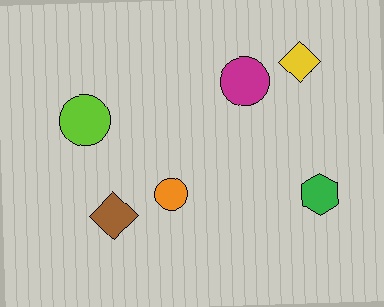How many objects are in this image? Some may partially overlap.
There are 6 objects.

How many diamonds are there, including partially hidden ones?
There are 2 diamonds.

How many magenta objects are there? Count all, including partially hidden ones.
There is 1 magenta object.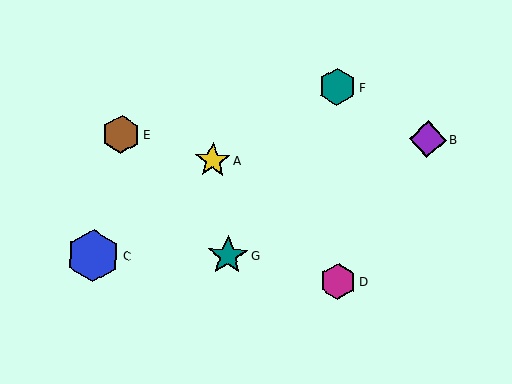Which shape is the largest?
The blue hexagon (labeled C) is the largest.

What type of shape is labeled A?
Shape A is a yellow star.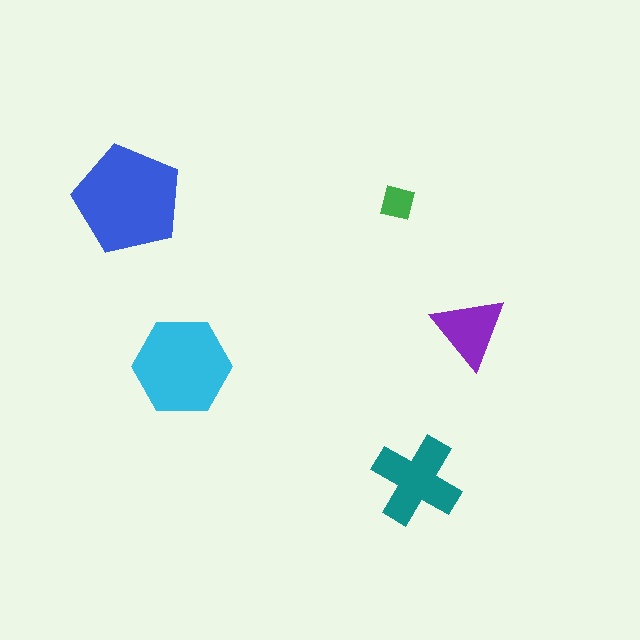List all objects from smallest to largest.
The green square, the purple triangle, the teal cross, the cyan hexagon, the blue pentagon.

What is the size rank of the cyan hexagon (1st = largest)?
2nd.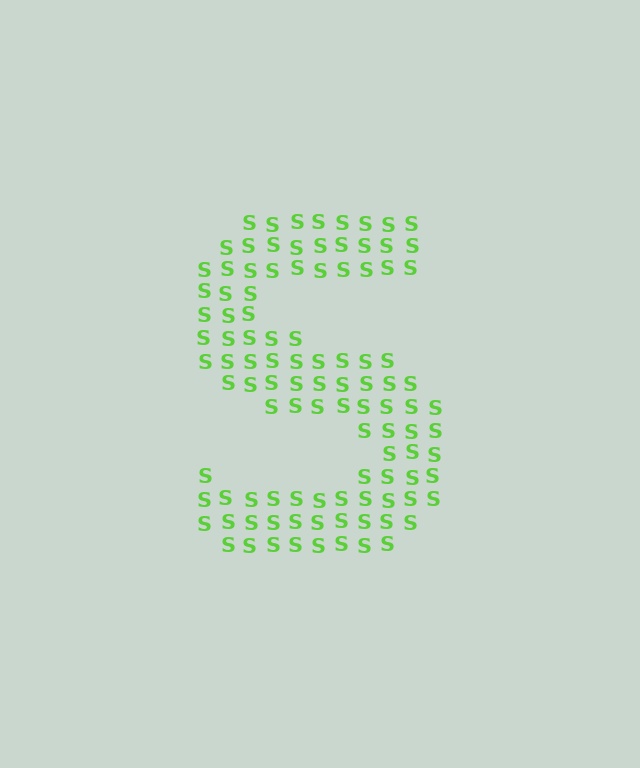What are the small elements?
The small elements are letter S's.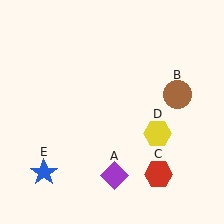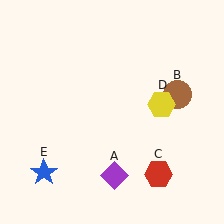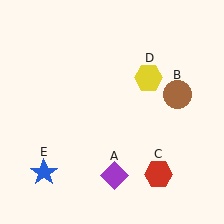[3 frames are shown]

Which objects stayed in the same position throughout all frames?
Purple diamond (object A) and brown circle (object B) and red hexagon (object C) and blue star (object E) remained stationary.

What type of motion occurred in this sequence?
The yellow hexagon (object D) rotated counterclockwise around the center of the scene.